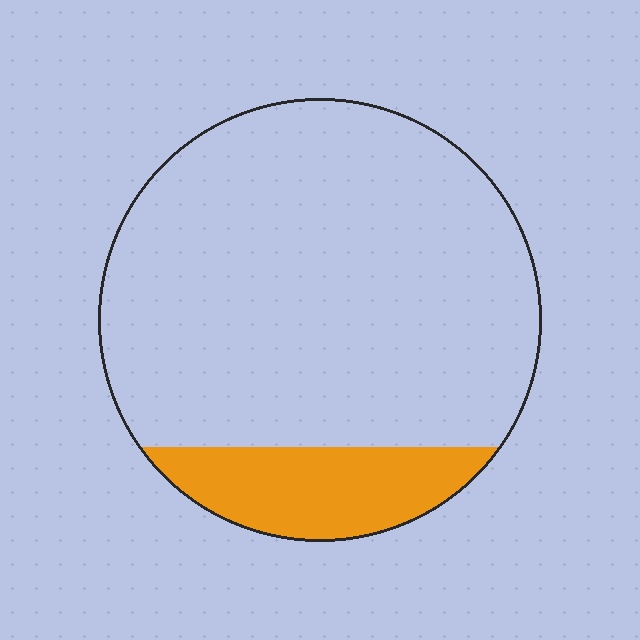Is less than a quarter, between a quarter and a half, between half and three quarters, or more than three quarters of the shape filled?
Less than a quarter.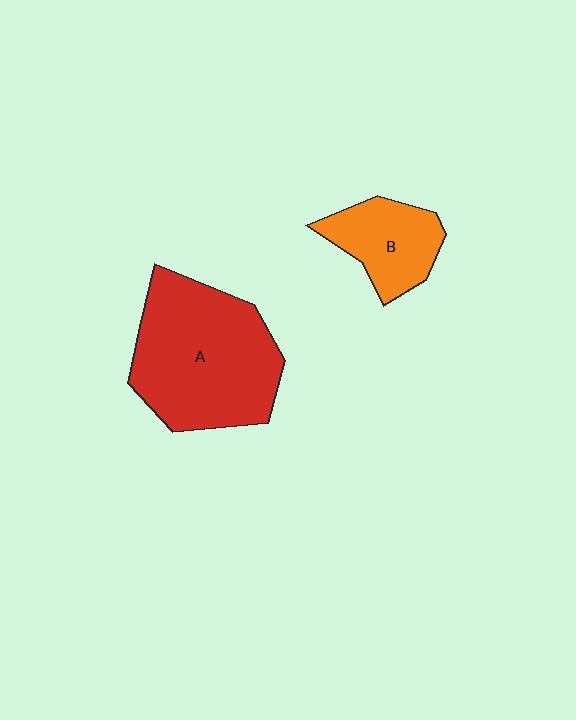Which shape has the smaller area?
Shape B (orange).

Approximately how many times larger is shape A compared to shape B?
Approximately 2.3 times.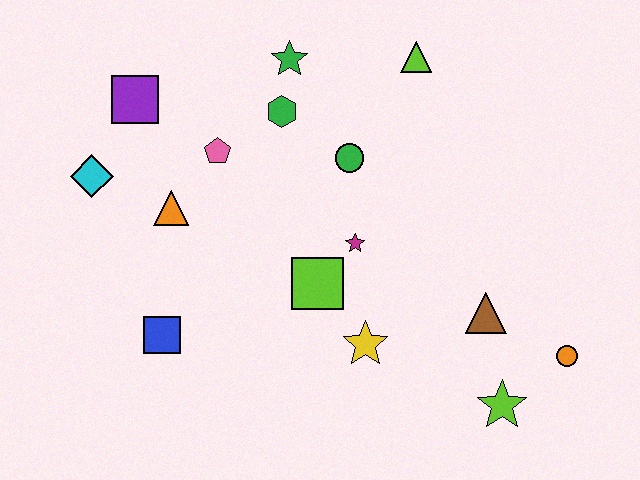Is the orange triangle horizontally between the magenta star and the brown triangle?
No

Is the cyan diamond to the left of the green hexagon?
Yes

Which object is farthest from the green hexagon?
The orange circle is farthest from the green hexagon.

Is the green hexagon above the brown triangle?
Yes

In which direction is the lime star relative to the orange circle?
The lime star is to the left of the orange circle.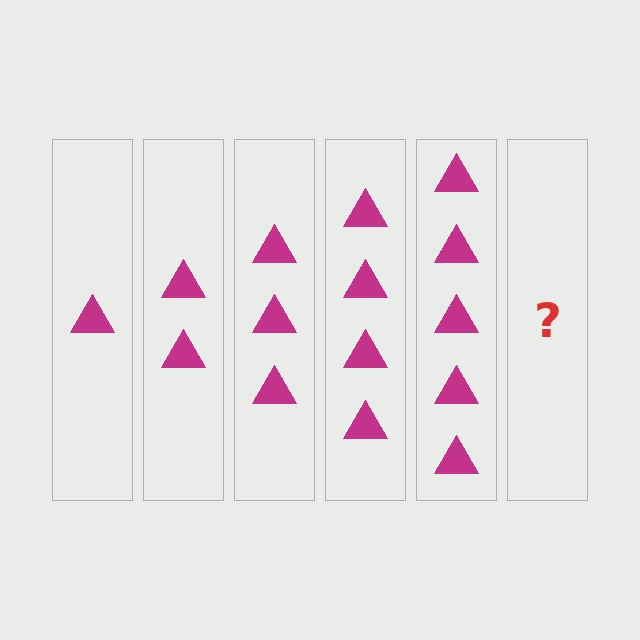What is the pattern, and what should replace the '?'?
The pattern is that each step adds one more triangle. The '?' should be 6 triangles.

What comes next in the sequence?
The next element should be 6 triangles.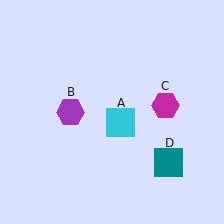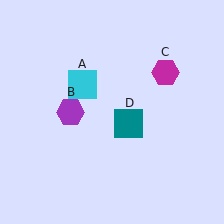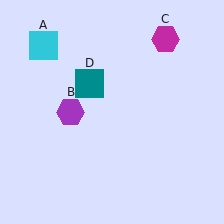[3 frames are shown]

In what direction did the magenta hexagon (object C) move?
The magenta hexagon (object C) moved up.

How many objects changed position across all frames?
3 objects changed position: cyan square (object A), magenta hexagon (object C), teal square (object D).